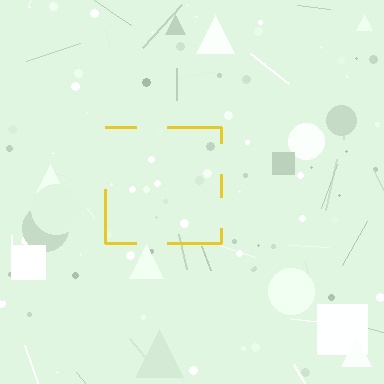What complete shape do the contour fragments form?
The contour fragments form a square.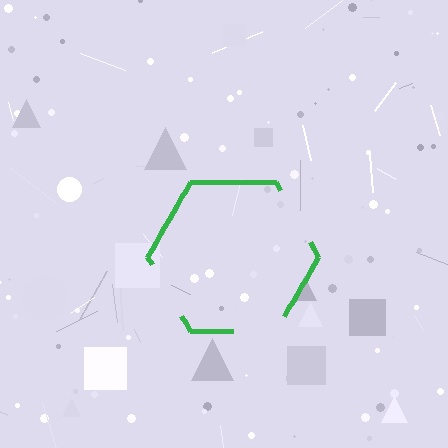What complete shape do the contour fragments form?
The contour fragments form a hexagon.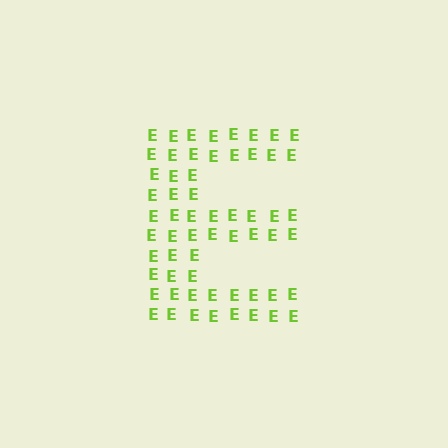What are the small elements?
The small elements are letter E's.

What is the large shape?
The large shape is the letter E.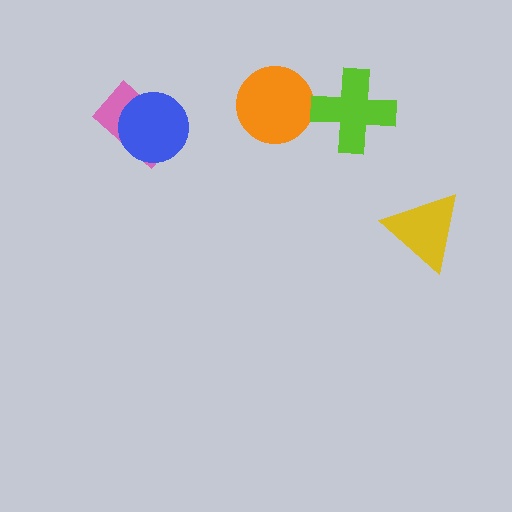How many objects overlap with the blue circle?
1 object overlaps with the blue circle.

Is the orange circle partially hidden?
No, no other shape covers it.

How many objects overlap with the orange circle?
0 objects overlap with the orange circle.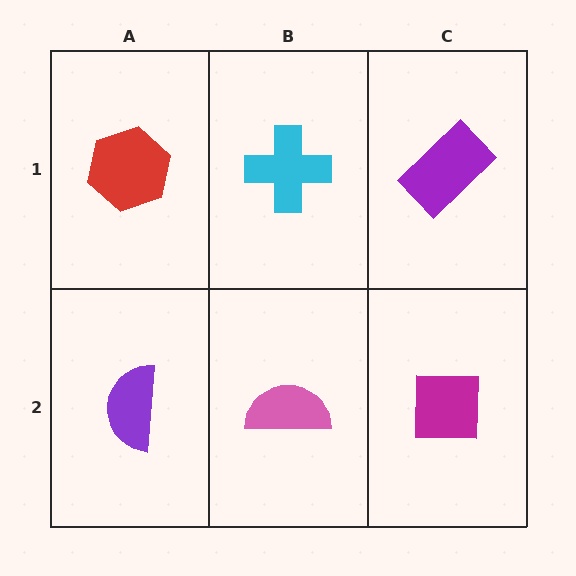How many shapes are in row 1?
3 shapes.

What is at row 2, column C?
A magenta square.